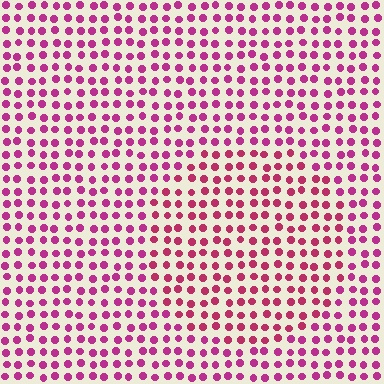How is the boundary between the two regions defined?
The boundary is defined purely by a slight shift in hue (about 18 degrees). Spacing, size, and orientation are identical on both sides.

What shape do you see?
I see a circle.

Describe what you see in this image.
The image is filled with small magenta elements in a uniform arrangement. A circle-shaped region is visible where the elements are tinted to a slightly different hue, forming a subtle color boundary.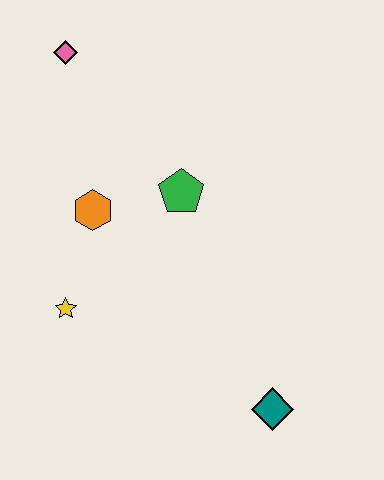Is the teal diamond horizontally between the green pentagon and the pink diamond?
No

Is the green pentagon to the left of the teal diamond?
Yes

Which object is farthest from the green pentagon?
The teal diamond is farthest from the green pentagon.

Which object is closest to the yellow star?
The orange hexagon is closest to the yellow star.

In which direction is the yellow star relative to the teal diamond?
The yellow star is to the left of the teal diamond.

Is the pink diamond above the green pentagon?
Yes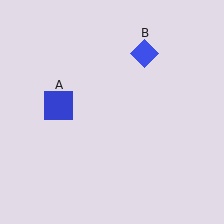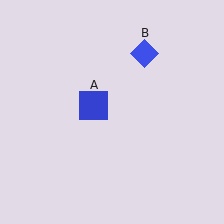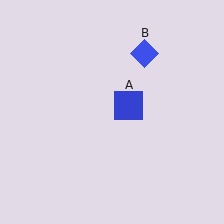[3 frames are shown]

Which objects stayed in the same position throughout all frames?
Blue diamond (object B) remained stationary.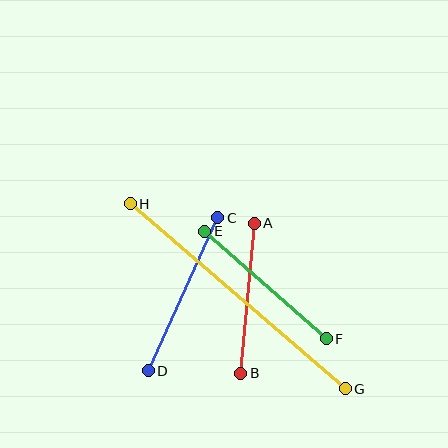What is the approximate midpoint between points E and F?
The midpoint is at approximately (266, 285) pixels.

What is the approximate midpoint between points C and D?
The midpoint is at approximately (183, 294) pixels.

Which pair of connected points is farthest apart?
Points G and H are farthest apart.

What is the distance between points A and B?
The distance is approximately 151 pixels.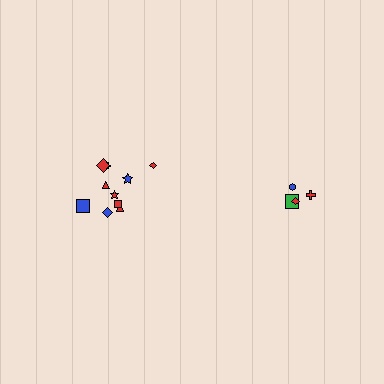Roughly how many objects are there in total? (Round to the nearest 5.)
Roughly 15 objects in total.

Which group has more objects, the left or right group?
The left group.